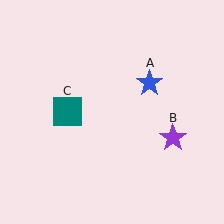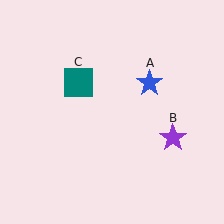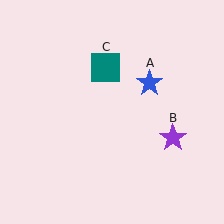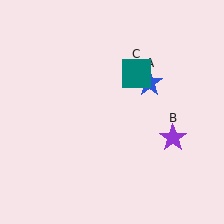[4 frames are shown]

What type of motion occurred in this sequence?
The teal square (object C) rotated clockwise around the center of the scene.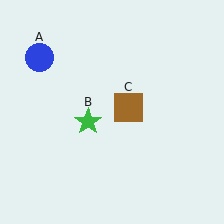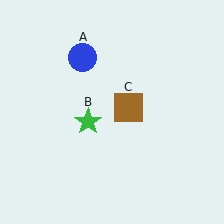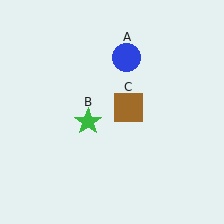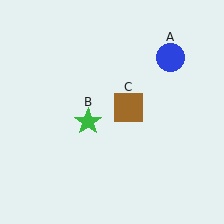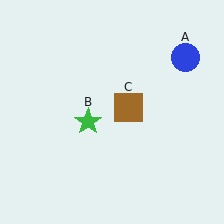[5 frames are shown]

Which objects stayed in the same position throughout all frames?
Green star (object B) and brown square (object C) remained stationary.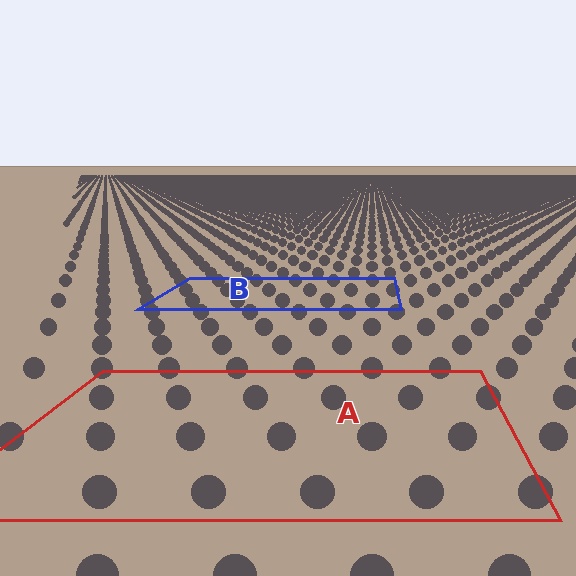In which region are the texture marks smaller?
The texture marks are smaller in region B, because it is farther away.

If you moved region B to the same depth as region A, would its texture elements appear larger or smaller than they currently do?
They would appear larger. At a closer depth, the same texture elements are projected at a bigger on-screen size.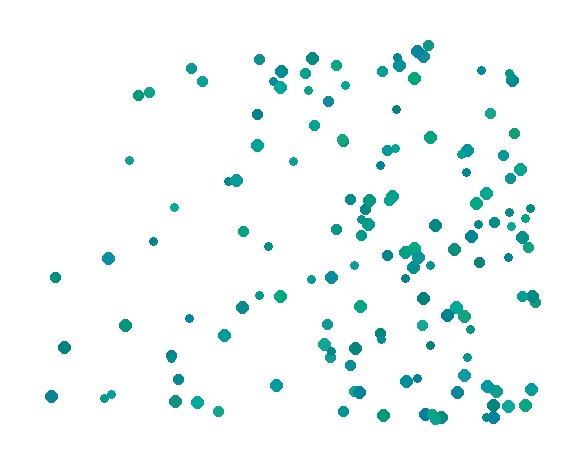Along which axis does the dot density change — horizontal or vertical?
Horizontal.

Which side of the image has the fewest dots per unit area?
The left.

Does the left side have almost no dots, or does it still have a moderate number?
Still a moderate number, just noticeably fewer than the right.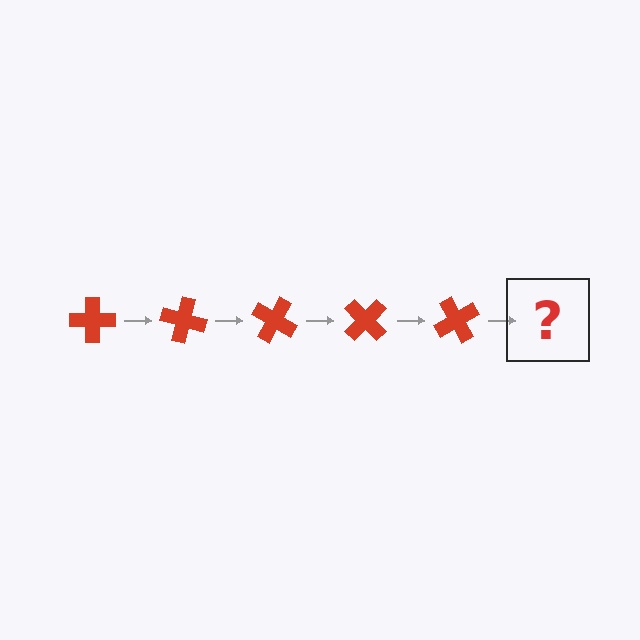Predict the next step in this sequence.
The next step is a red cross rotated 75 degrees.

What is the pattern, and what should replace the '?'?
The pattern is that the cross rotates 15 degrees each step. The '?' should be a red cross rotated 75 degrees.